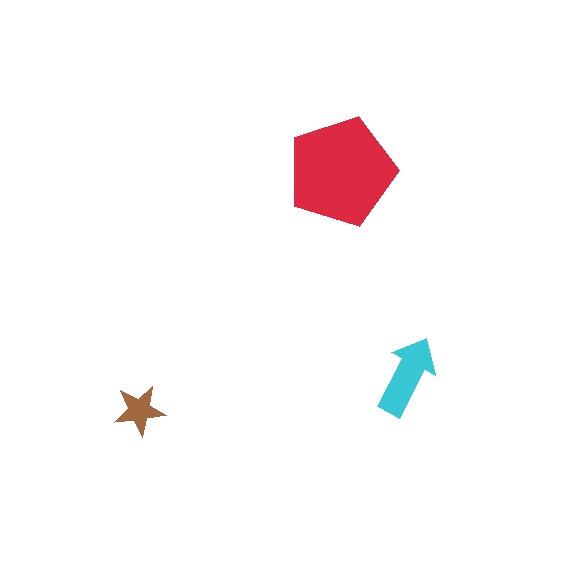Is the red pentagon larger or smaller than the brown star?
Larger.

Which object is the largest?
The red pentagon.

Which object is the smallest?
The brown star.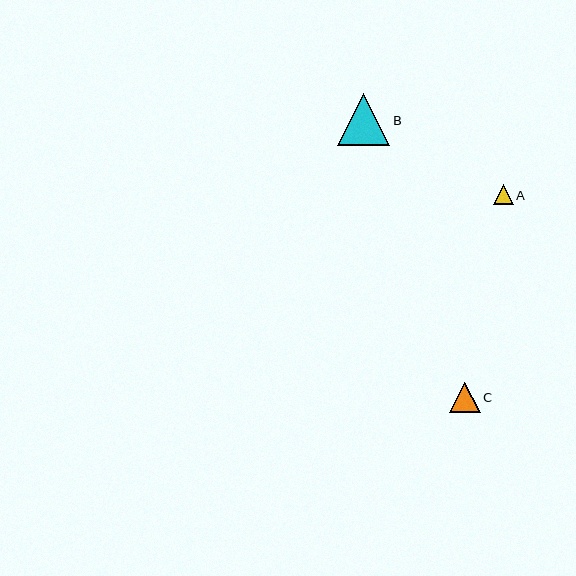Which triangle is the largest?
Triangle B is the largest with a size of approximately 52 pixels.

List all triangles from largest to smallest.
From largest to smallest: B, C, A.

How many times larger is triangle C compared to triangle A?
Triangle C is approximately 1.5 times the size of triangle A.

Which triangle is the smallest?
Triangle A is the smallest with a size of approximately 20 pixels.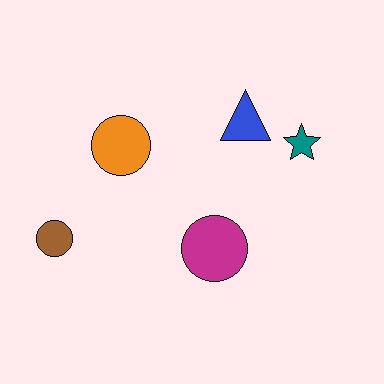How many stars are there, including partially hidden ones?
There is 1 star.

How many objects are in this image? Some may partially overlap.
There are 5 objects.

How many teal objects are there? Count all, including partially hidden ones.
There is 1 teal object.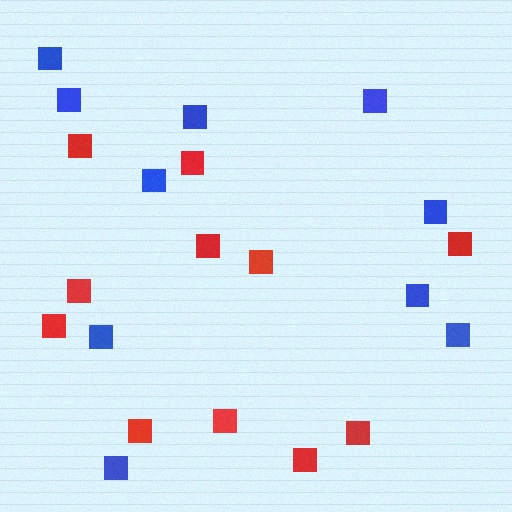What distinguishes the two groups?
There are 2 groups: one group of blue squares (10) and one group of red squares (11).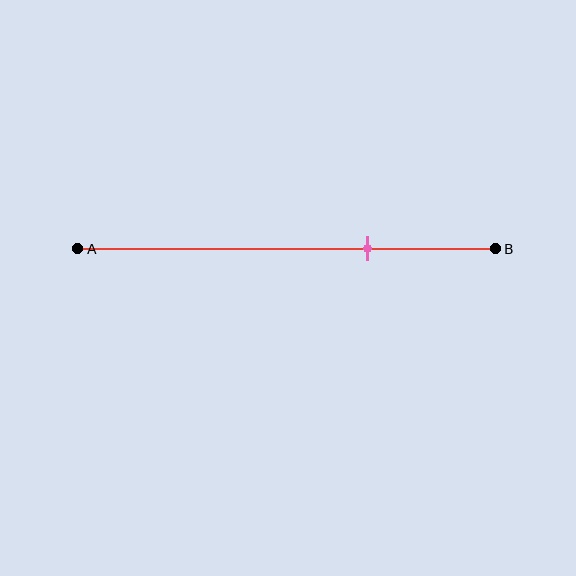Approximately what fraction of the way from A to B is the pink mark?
The pink mark is approximately 70% of the way from A to B.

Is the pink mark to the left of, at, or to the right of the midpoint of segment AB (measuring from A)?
The pink mark is to the right of the midpoint of segment AB.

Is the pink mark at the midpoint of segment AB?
No, the mark is at about 70% from A, not at the 50% midpoint.